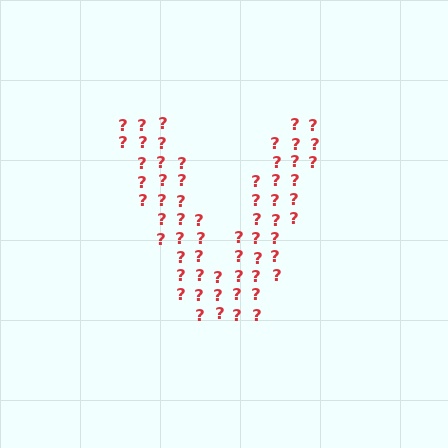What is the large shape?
The large shape is the letter V.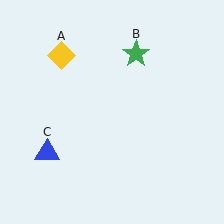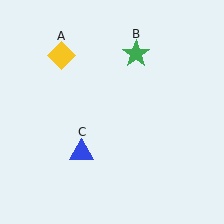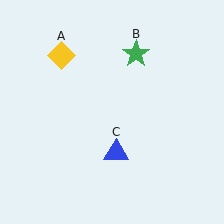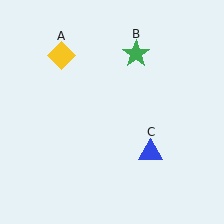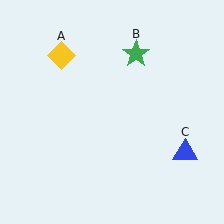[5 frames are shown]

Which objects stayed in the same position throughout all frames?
Yellow diamond (object A) and green star (object B) remained stationary.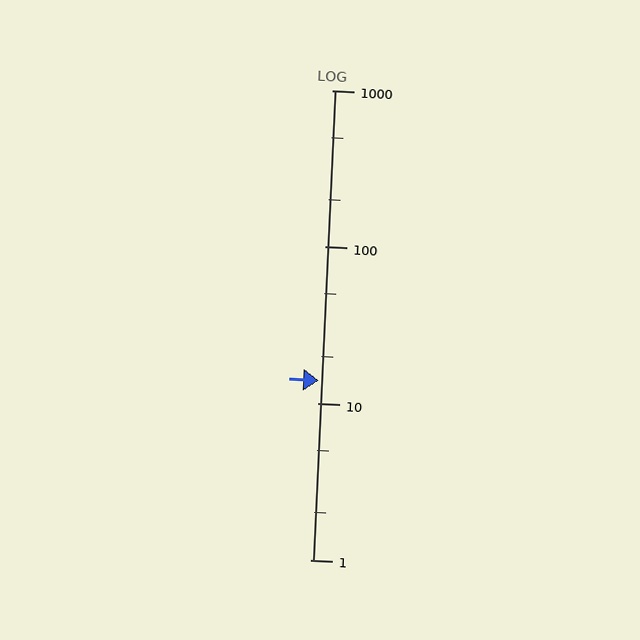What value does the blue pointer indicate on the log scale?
The pointer indicates approximately 14.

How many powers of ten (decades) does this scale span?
The scale spans 3 decades, from 1 to 1000.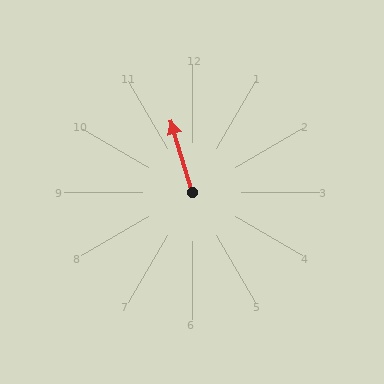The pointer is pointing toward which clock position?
Roughly 11 o'clock.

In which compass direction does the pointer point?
North.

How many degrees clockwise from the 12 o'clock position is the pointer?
Approximately 343 degrees.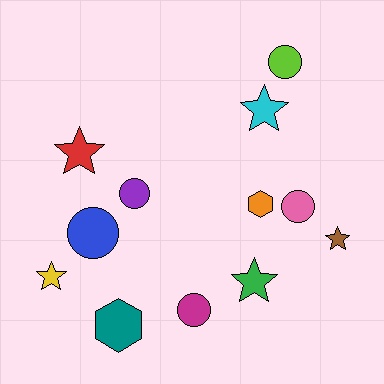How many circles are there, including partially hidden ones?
There are 5 circles.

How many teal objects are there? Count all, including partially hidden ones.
There is 1 teal object.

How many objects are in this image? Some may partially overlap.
There are 12 objects.